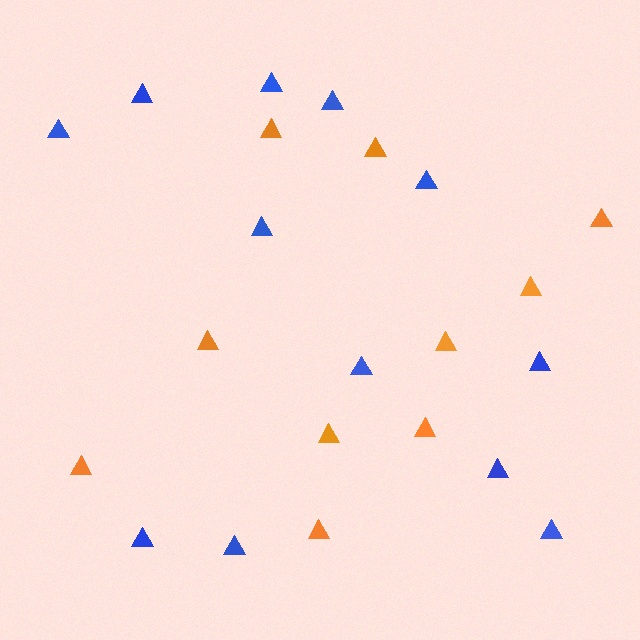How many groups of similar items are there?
There are 2 groups: one group of orange triangles (10) and one group of blue triangles (12).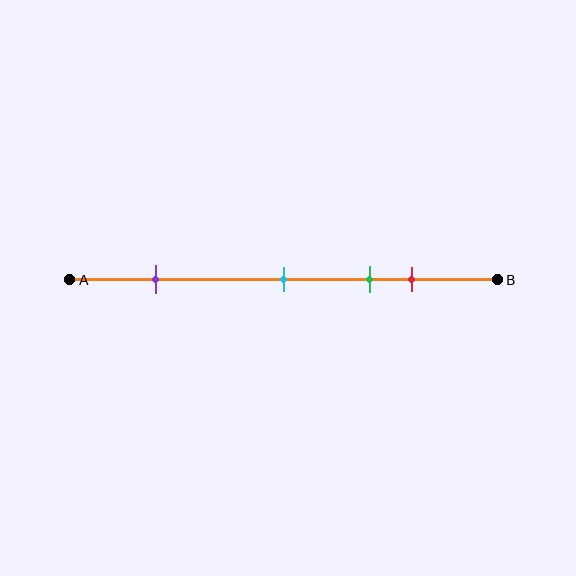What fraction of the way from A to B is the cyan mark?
The cyan mark is approximately 50% (0.5) of the way from A to B.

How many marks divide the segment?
There are 4 marks dividing the segment.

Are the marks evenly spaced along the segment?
No, the marks are not evenly spaced.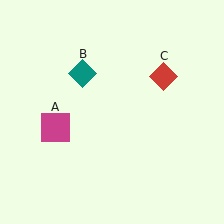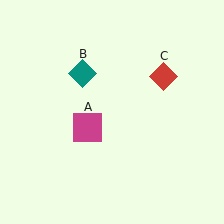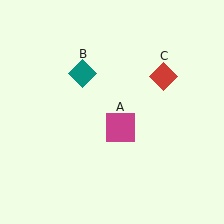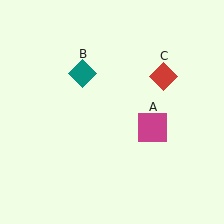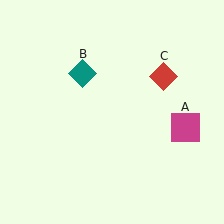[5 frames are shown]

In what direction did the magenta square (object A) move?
The magenta square (object A) moved right.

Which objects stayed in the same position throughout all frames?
Teal diamond (object B) and red diamond (object C) remained stationary.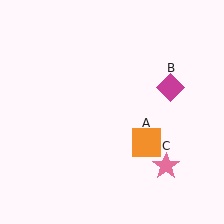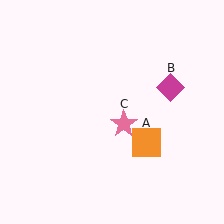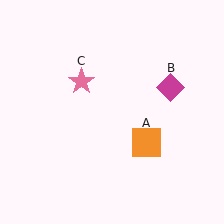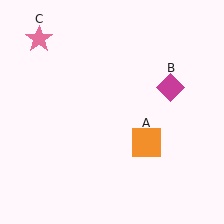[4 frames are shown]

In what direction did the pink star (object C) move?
The pink star (object C) moved up and to the left.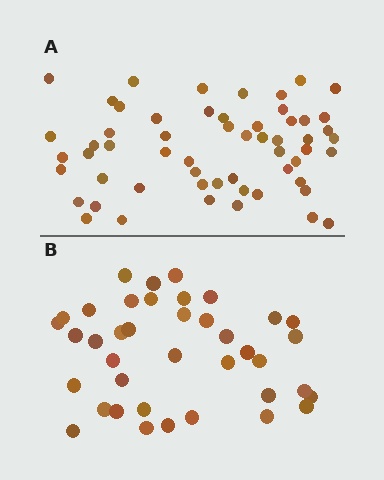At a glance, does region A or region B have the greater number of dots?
Region A (the top region) has more dots.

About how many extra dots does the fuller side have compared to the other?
Region A has approximately 20 more dots than region B.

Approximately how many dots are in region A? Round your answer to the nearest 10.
About 60 dots. (The exact count is 57, which rounds to 60.)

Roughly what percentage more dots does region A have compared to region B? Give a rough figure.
About 45% more.